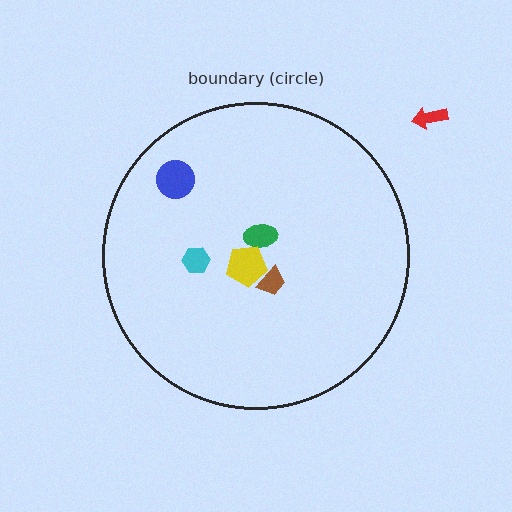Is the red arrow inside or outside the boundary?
Outside.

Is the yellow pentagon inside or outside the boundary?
Inside.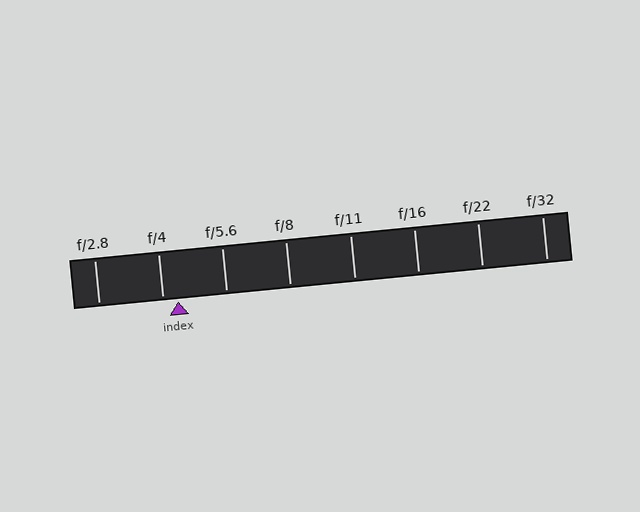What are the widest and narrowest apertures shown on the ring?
The widest aperture shown is f/2.8 and the narrowest is f/32.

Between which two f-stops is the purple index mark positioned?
The index mark is between f/4 and f/5.6.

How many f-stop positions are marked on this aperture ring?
There are 8 f-stop positions marked.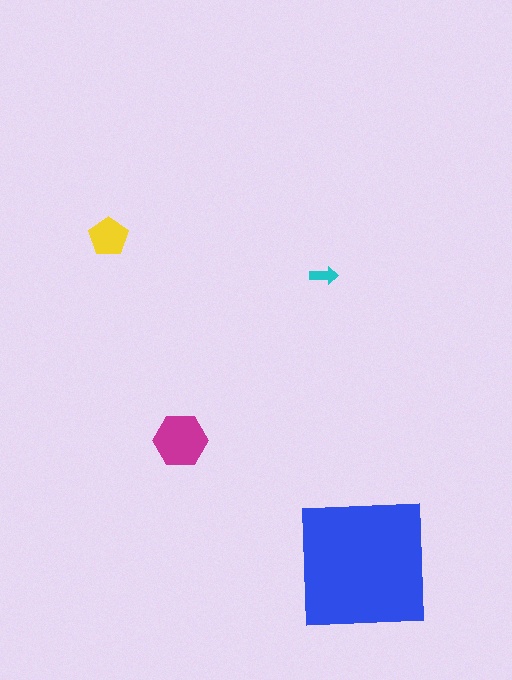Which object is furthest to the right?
The blue square is rightmost.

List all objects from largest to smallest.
The blue square, the magenta hexagon, the yellow pentagon, the cyan arrow.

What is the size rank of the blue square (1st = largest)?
1st.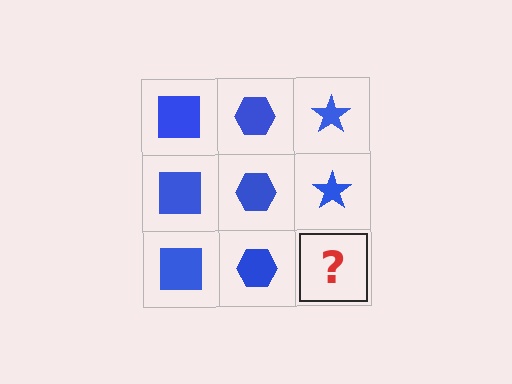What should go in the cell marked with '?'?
The missing cell should contain a blue star.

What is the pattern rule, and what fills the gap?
The rule is that each column has a consistent shape. The gap should be filled with a blue star.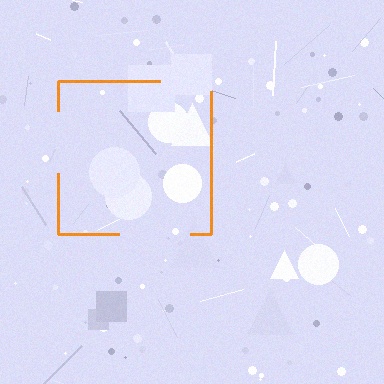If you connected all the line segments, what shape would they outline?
They would outline a square.